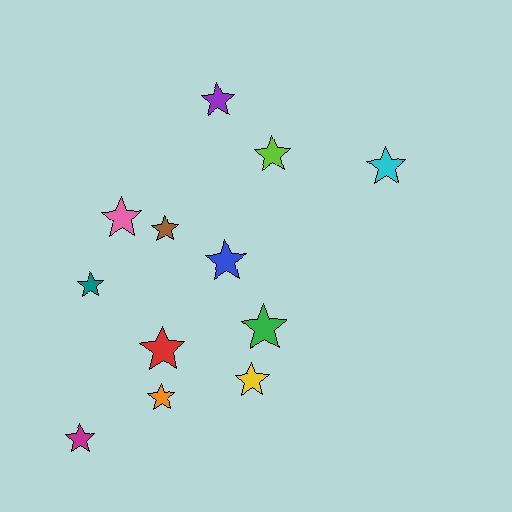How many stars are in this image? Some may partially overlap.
There are 12 stars.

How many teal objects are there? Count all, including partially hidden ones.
There is 1 teal object.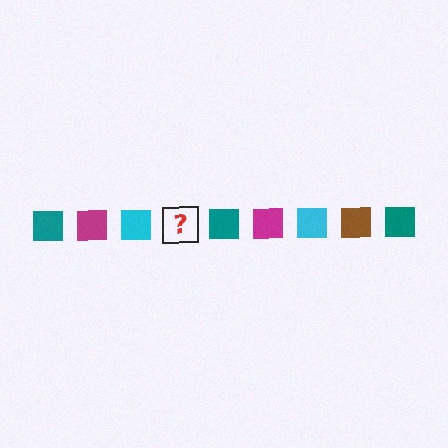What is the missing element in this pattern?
The missing element is a brown square.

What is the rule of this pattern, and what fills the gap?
The rule is that the pattern cycles through teal, magenta, cyan, brown squares. The gap should be filled with a brown square.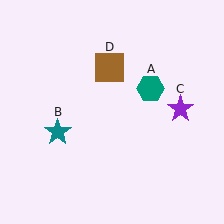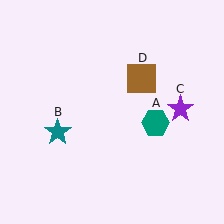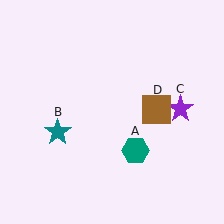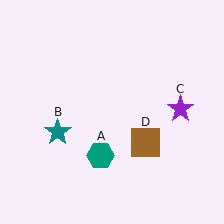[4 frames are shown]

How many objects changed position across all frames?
2 objects changed position: teal hexagon (object A), brown square (object D).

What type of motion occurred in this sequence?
The teal hexagon (object A), brown square (object D) rotated clockwise around the center of the scene.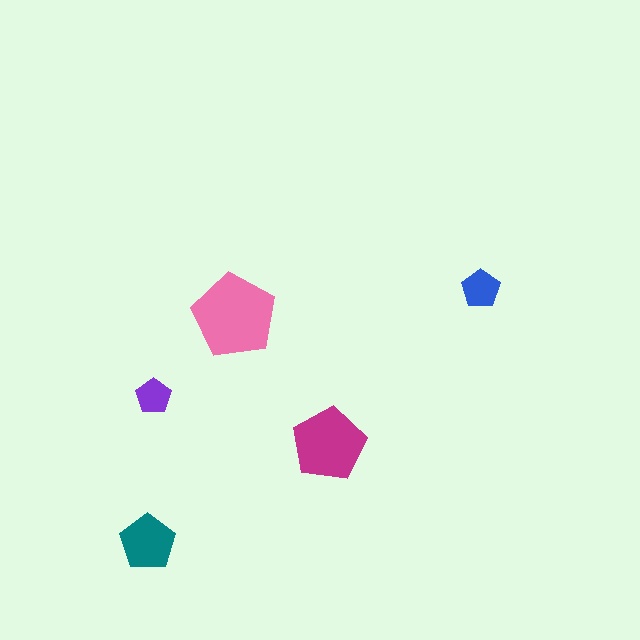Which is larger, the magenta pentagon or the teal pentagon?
The magenta one.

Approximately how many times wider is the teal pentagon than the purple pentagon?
About 1.5 times wider.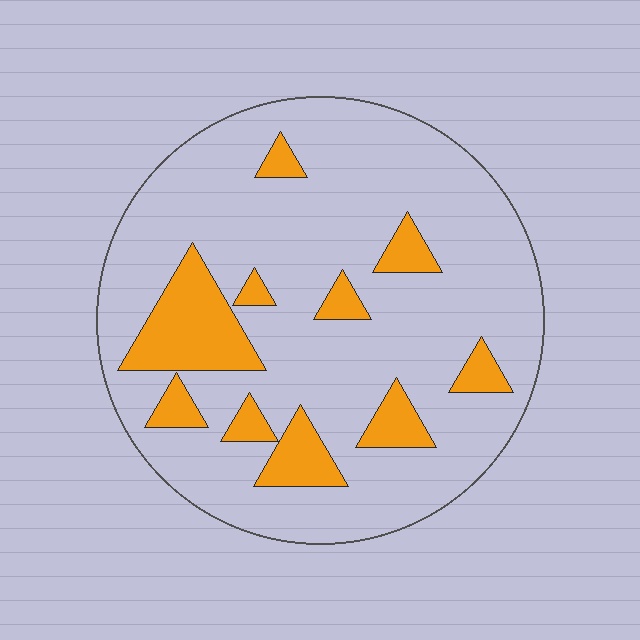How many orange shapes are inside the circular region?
10.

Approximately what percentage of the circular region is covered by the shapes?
Approximately 20%.